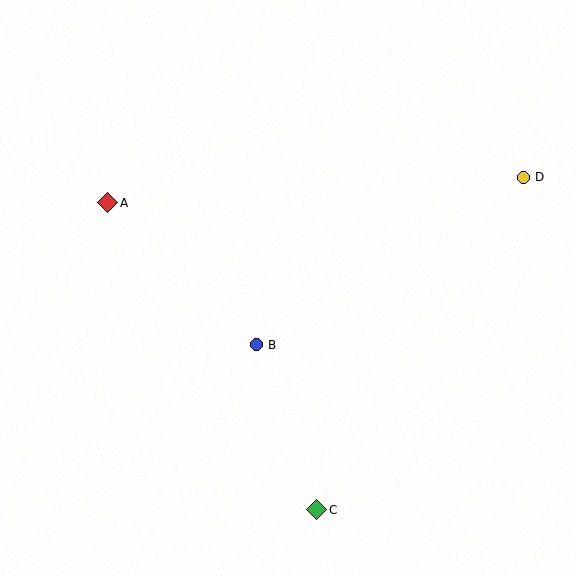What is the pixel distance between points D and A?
The distance between D and A is 416 pixels.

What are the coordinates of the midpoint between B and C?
The midpoint between B and C is at (286, 427).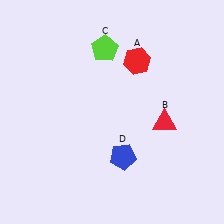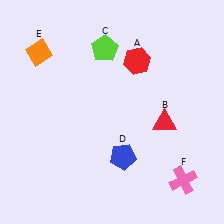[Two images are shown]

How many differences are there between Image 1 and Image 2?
There are 2 differences between the two images.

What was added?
An orange diamond (E), a pink cross (F) were added in Image 2.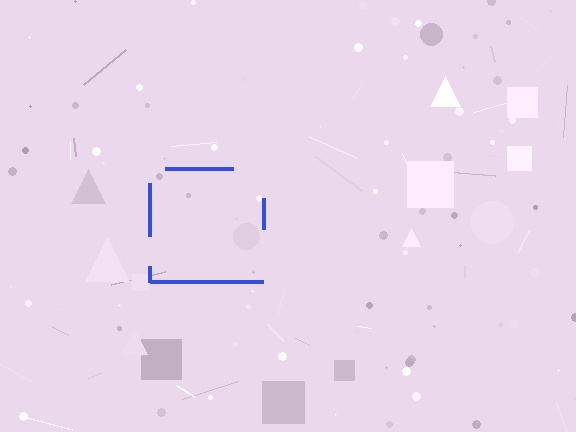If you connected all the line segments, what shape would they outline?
They would outline a square.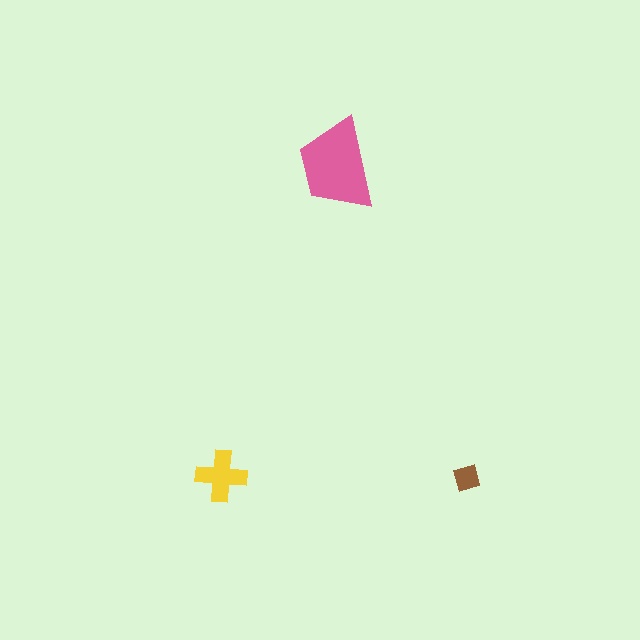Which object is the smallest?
The brown diamond.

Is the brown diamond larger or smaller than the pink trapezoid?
Smaller.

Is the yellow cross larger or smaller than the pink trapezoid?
Smaller.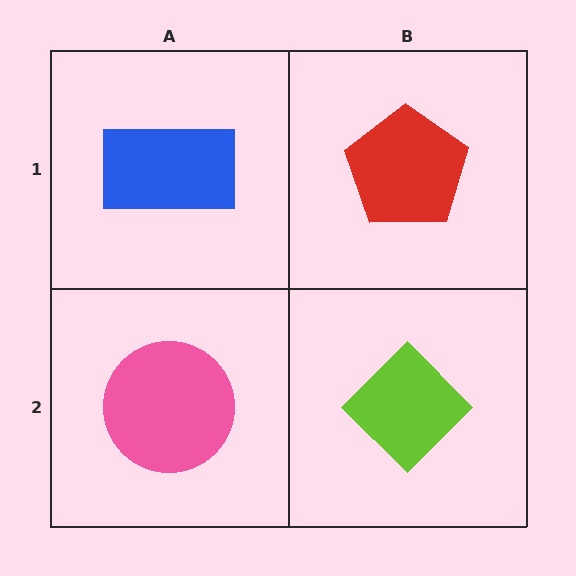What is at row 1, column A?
A blue rectangle.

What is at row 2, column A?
A pink circle.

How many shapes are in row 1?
2 shapes.